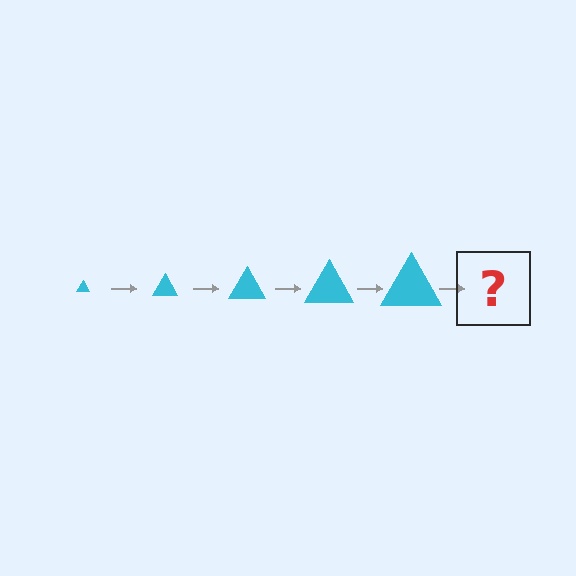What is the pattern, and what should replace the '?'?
The pattern is that the triangle gets progressively larger each step. The '?' should be a cyan triangle, larger than the previous one.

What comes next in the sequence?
The next element should be a cyan triangle, larger than the previous one.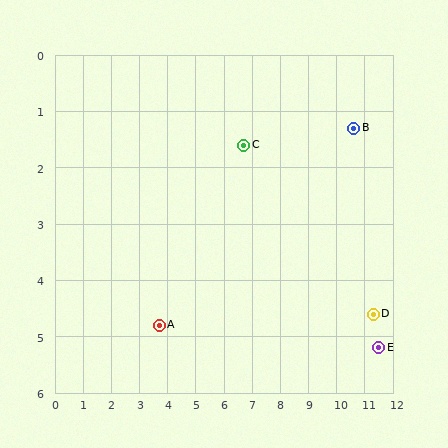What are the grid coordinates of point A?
Point A is at approximately (3.7, 4.8).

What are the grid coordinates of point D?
Point D is at approximately (11.3, 4.6).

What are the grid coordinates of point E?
Point E is at approximately (11.5, 5.2).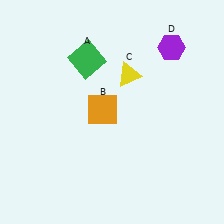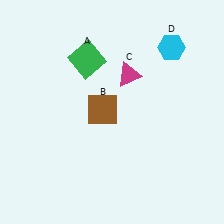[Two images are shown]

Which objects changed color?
B changed from orange to brown. C changed from yellow to magenta. D changed from purple to cyan.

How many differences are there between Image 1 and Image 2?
There are 3 differences between the two images.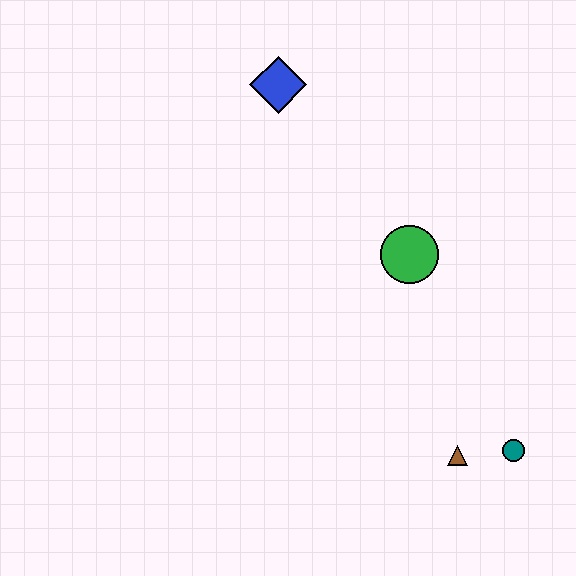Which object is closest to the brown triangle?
The teal circle is closest to the brown triangle.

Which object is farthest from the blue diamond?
The teal circle is farthest from the blue diamond.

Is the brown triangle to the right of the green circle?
Yes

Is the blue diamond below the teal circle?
No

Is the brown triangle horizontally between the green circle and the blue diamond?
No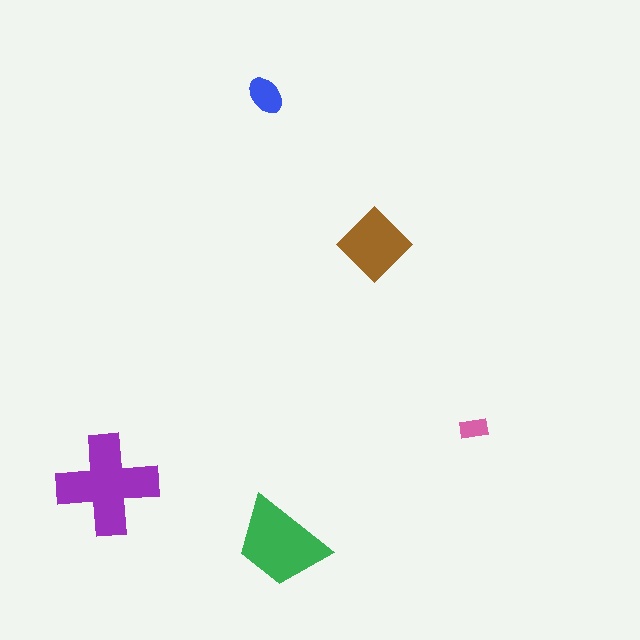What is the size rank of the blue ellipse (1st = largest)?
4th.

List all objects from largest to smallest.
The purple cross, the green trapezoid, the brown diamond, the blue ellipse, the pink rectangle.